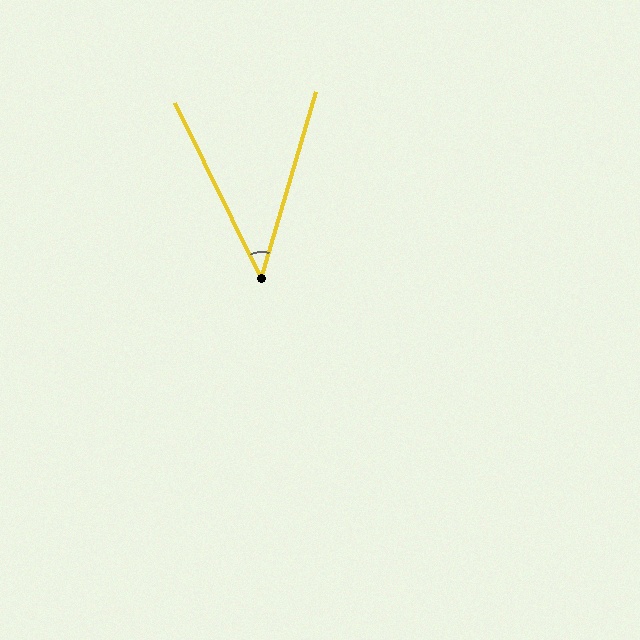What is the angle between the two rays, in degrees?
Approximately 43 degrees.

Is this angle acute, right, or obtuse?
It is acute.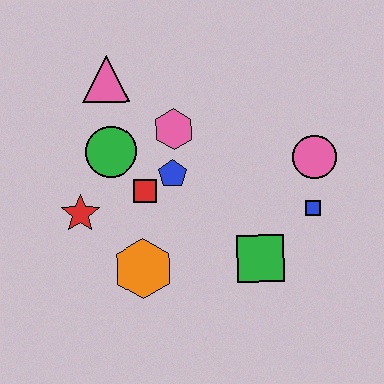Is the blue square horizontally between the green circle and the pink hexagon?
No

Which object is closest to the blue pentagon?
The red square is closest to the blue pentagon.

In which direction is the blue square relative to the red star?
The blue square is to the right of the red star.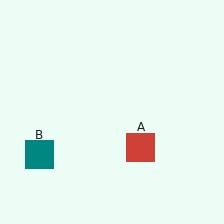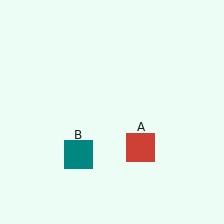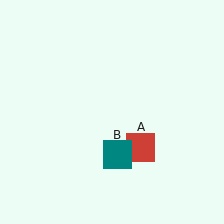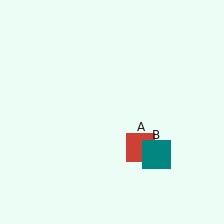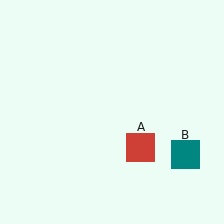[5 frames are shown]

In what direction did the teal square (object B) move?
The teal square (object B) moved right.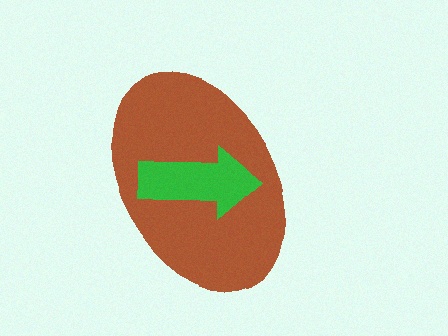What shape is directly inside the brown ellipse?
The green arrow.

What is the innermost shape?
The green arrow.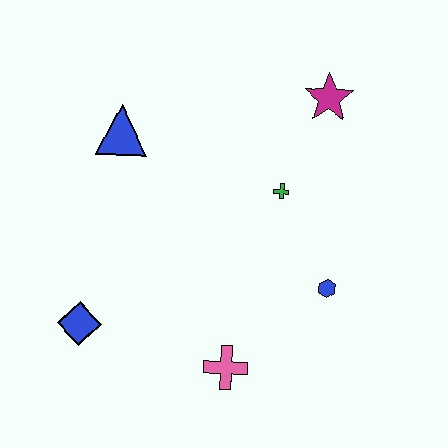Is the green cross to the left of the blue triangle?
No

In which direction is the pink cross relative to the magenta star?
The pink cross is below the magenta star.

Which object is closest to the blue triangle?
The green cross is closest to the blue triangle.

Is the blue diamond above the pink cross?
Yes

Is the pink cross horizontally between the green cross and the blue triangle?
Yes